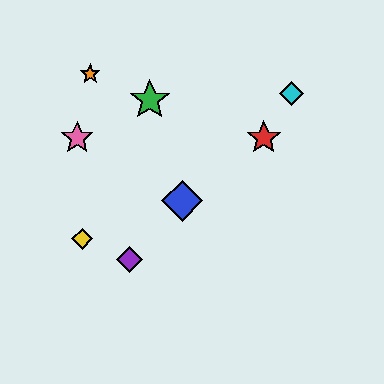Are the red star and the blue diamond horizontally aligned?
No, the red star is at y≈138 and the blue diamond is at y≈201.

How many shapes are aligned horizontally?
2 shapes (the red star, the pink star) are aligned horizontally.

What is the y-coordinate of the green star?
The green star is at y≈100.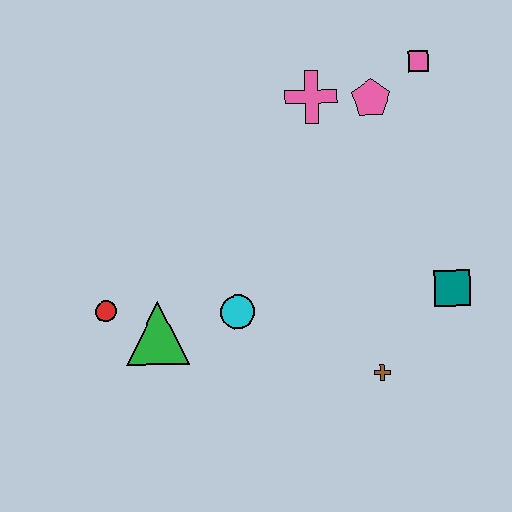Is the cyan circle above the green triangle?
Yes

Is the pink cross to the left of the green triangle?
No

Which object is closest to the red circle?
The green triangle is closest to the red circle.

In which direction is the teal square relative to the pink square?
The teal square is below the pink square.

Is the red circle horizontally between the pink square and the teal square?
No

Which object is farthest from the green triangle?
The pink square is farthest from the green triangle.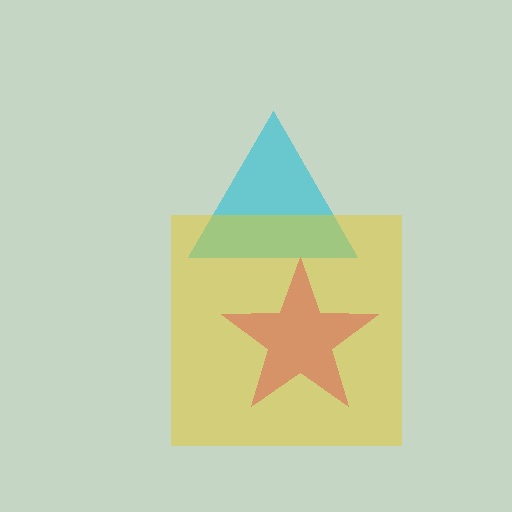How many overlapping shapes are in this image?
There are 3 overlapping shapes in the image.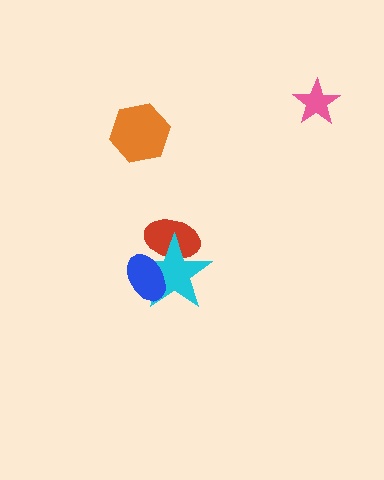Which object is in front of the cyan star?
The blue ellipse is in front of the cyan star.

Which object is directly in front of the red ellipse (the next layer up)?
The cyan star is directly in front of the red ellipse.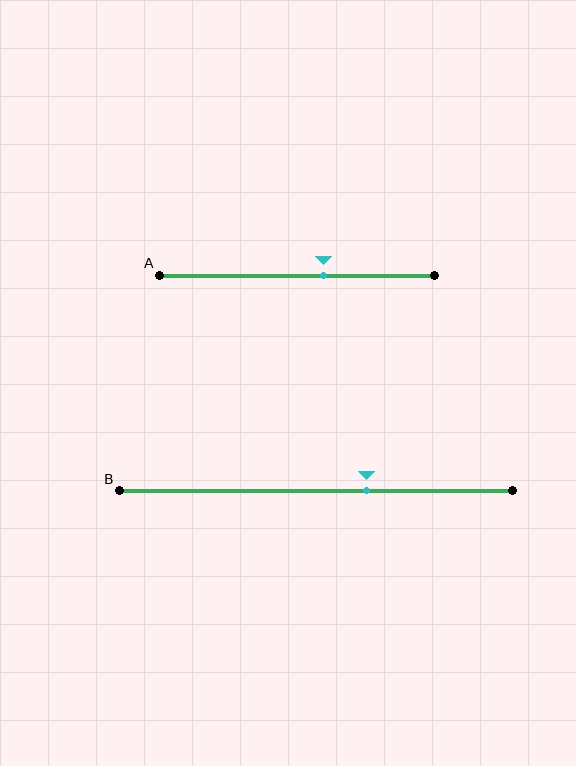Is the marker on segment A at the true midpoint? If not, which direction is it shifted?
No, the marker on segment A is shifted to the right by about 10% of the segment length.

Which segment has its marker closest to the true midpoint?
Segment A has its marker closest to the true midpoint.